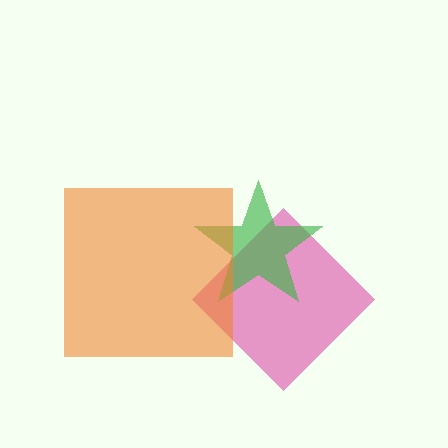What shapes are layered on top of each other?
The layered shapes are: a pink diamond, a green star, an orange square.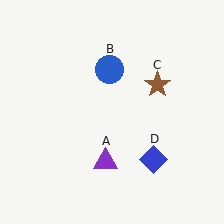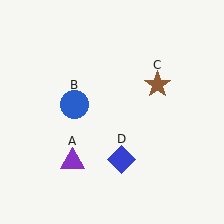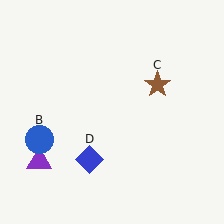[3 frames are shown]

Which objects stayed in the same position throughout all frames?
Brown star (object C) remained stationary.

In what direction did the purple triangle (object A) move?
The purple triangle (object A) moved left.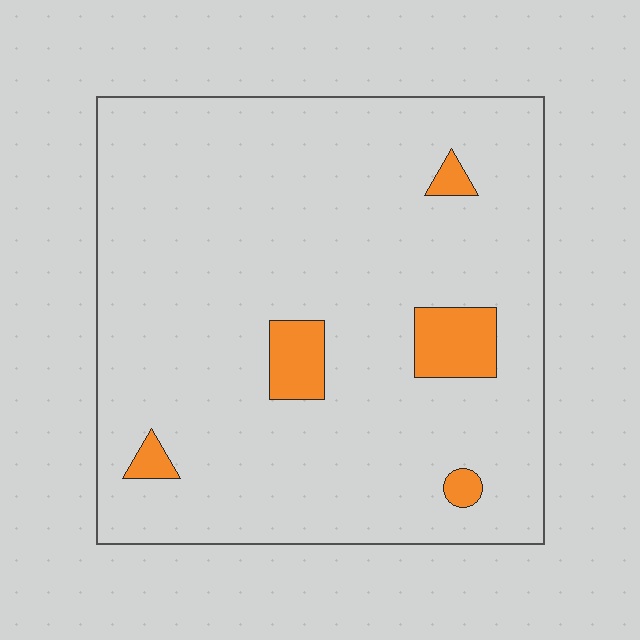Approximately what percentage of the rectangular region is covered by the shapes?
Approximately 5%.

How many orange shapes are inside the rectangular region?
5.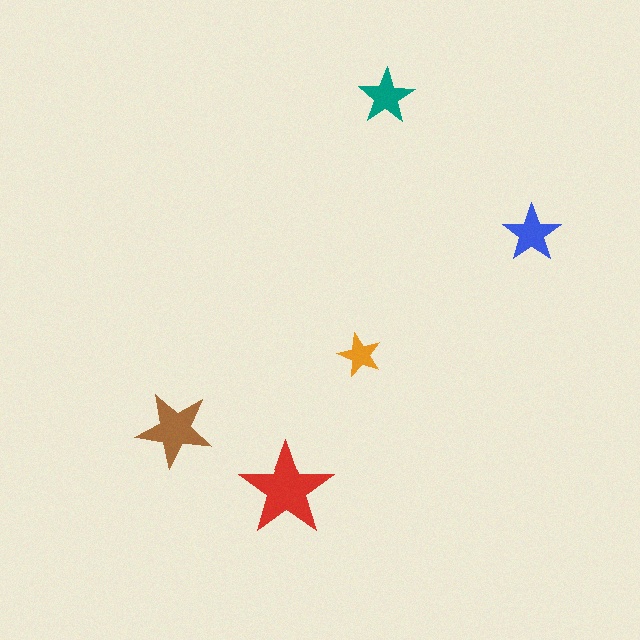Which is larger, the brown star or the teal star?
The brown one.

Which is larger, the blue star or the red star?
The red one.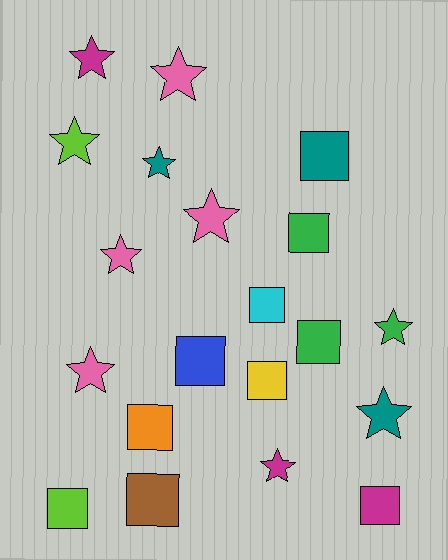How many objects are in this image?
There are 20 objects.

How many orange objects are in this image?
There is 1 orange object.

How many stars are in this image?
There are 10 stars.